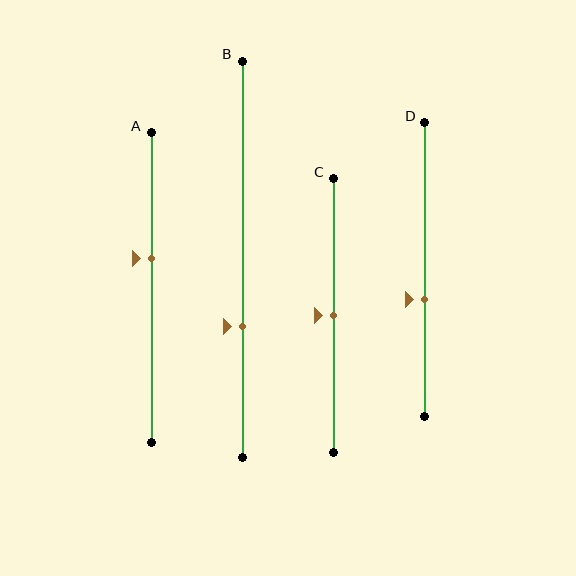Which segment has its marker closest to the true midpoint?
Segment C has its marker closest to the true midpoint.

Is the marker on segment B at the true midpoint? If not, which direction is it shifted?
No, the marker on segment B is shifted downward by about 17% of the segment length.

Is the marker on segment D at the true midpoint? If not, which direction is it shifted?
No, the marker on segment D is shifted downward by about 10% of the segment length.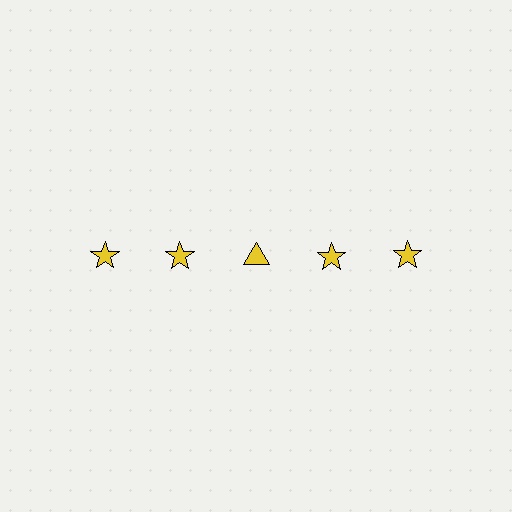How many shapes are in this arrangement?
There are 5 shapes arranged in a grid pattern.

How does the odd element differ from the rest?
It has a different shape: triangle instead of star.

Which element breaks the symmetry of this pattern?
The yellow triangle in the top row, center column breaks the symmetry. All other shapes are yellow stars.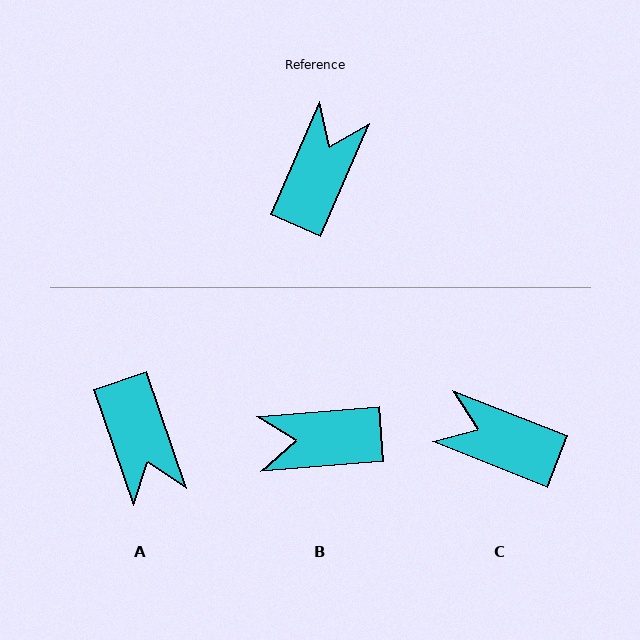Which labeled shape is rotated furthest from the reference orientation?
A, about 138 degrees away.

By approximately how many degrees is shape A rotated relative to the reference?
Approximately 138 degrees clockwise.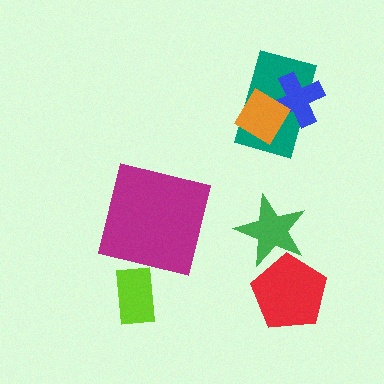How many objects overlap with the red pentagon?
1 object overlaps with the red pentagon.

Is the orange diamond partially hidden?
No, no other shape covers it.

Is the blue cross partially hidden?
Yes, it is partially covered by another shape.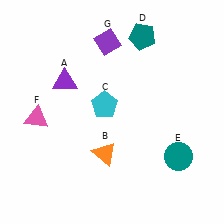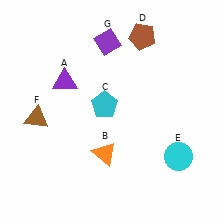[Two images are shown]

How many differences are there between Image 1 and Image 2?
There are 3 differences between the two images.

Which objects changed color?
D changed from teal to brown. E changed from teal to cyan. F changed from pink to brown.